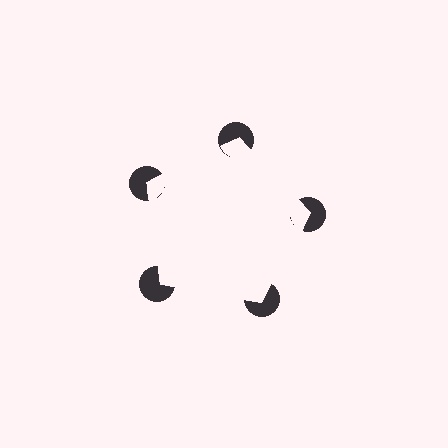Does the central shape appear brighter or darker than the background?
It typically appears slightly brighter than the background, even though no actual brightness change is drawn.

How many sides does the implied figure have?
5 sides.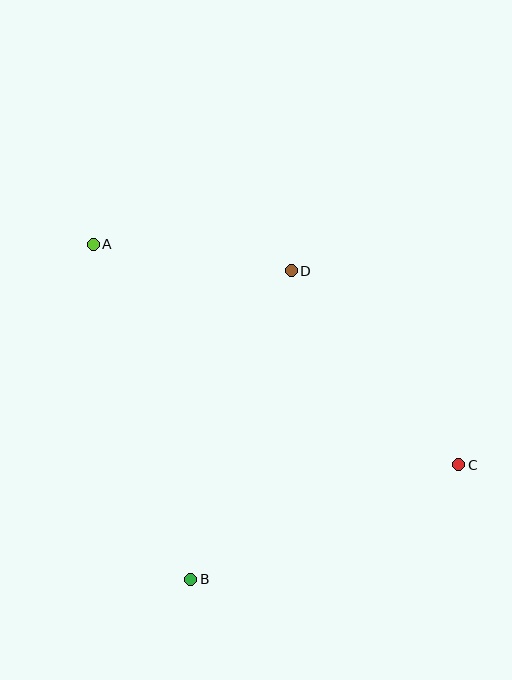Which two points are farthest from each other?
Points A and C are farthest from each other.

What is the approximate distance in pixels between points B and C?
The distance between B and C is approximately 292 pixels.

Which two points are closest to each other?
Points A and D are closest to each other.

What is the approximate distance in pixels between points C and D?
The distance between C and D is approximately 256 pixels.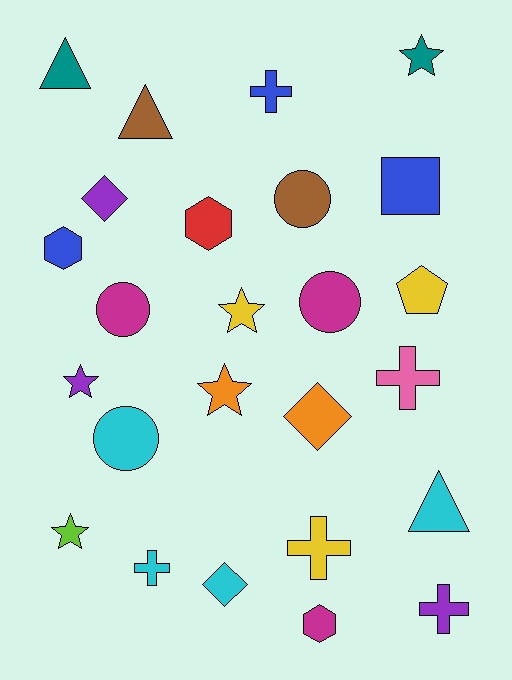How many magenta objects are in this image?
There are 3 magenta objects.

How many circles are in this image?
There are 4 circles.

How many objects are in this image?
There are 25 objects.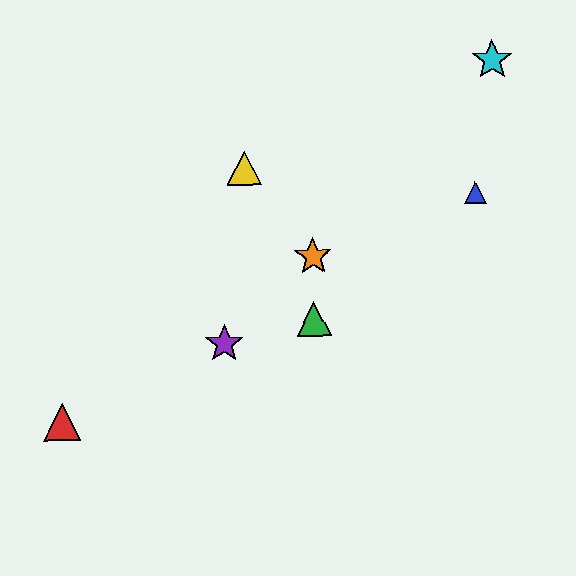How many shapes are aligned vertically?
2 shapes (the green triangle, the orange star) are aligned vertically.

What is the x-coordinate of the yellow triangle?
The yellow triangle is at x≈245.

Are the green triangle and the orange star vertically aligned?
Yes, both are at x≈314.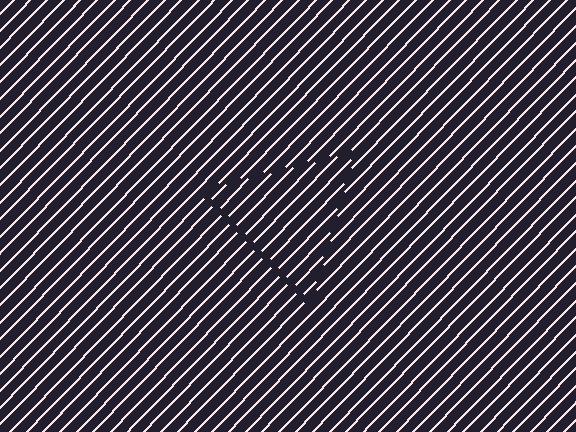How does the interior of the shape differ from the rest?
The interior of the shape contains the same grating, shifted by half a period — the contour is defined by the phase discontinuity where line-ends from the inner and outer gratings abut.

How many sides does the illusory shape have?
3 sides — the line-ends trace a triangle.